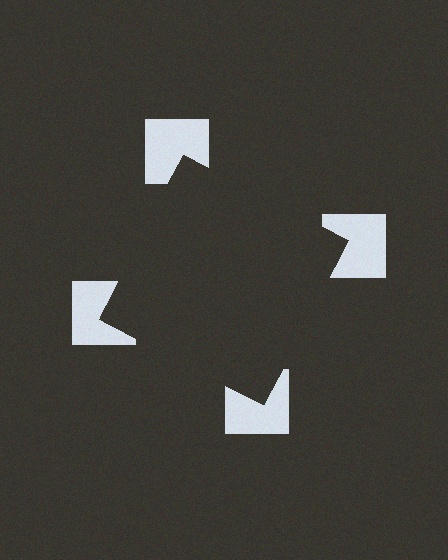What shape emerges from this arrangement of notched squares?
An illusory square — its edges are inferred from the aligned wedge cuts in the notched squares, not physically drawn.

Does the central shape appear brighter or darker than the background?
It typically appears slightly darker than the background, even though no actual brightness change is drawn.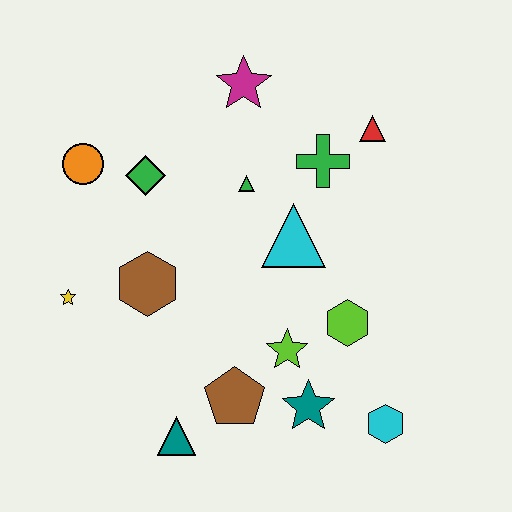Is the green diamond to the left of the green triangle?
Yes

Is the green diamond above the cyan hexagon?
Yes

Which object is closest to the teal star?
The lime star is closest to the teal star.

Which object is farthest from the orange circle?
The cyan hexagon is farthest from the orange circle.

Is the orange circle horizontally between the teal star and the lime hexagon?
No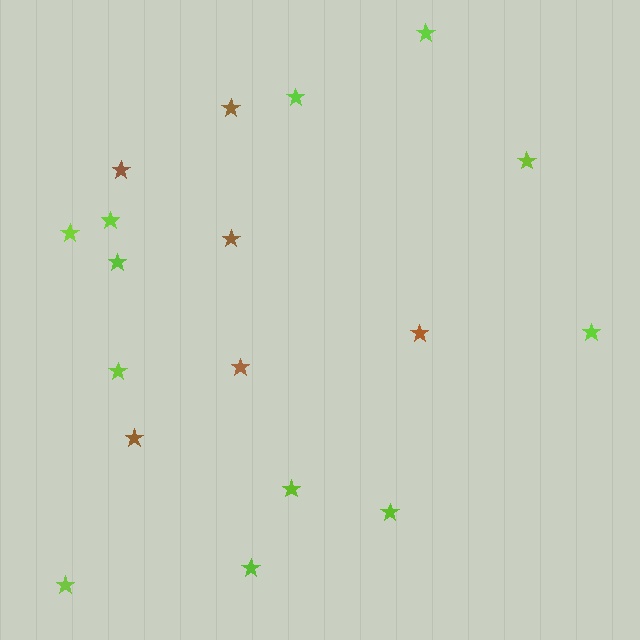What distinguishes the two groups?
There are 2 groups: one group of lime stars (12) and one group of brown stars (6).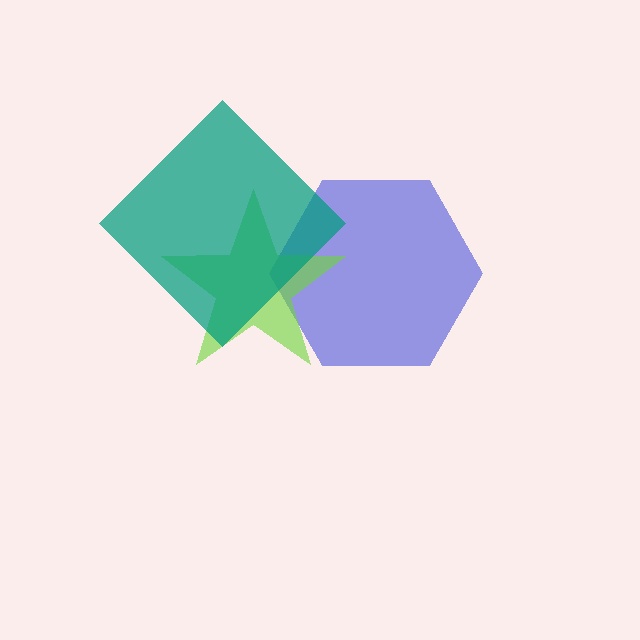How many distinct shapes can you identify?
There are 3 distinct shapes: a blue hexagon, a lime star, a teal diamond.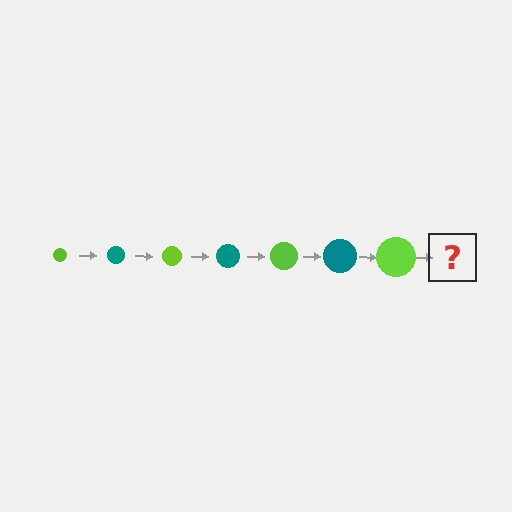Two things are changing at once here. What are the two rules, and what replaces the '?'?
The two rules are that the circle grows larger each step and the color cycles through lime and teal. The '?' should be a teal circle, larger than the previous one.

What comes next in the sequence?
The next element should be a teal circle, larger than the previous one.